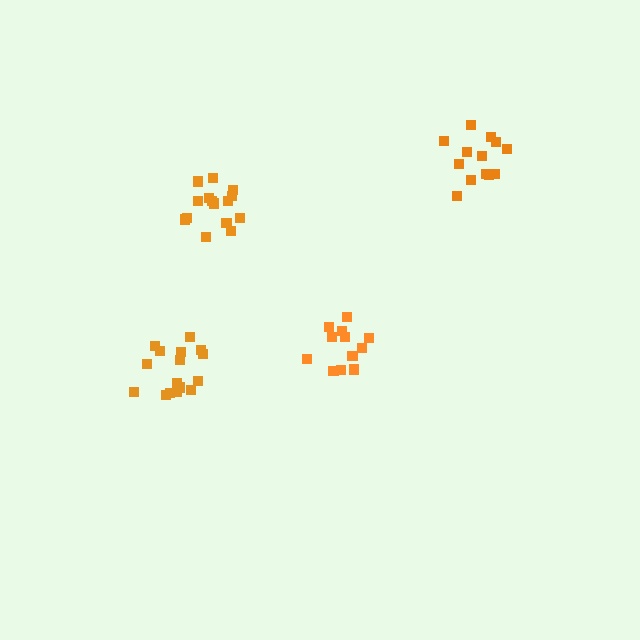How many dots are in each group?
Group 1: 16 dots, Group 2: 15 dots, Group 3: 13 dots, Group 4: 12 dots (56 total).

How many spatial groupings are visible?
There are 4 spatial groupings.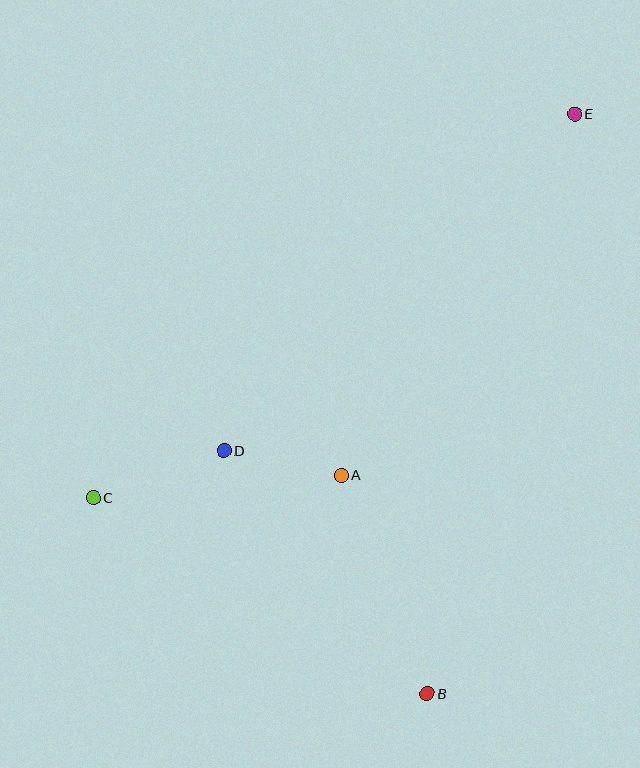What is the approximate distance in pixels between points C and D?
The distance between C and D is approximately 139 pixels.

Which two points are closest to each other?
Points A and D are closest to each other.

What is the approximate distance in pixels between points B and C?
The distance between B and C is approximately 387 pixels.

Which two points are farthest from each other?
Points C and E are farthest from each other.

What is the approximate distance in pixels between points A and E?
The distance between A and E is approximately 430 pixels.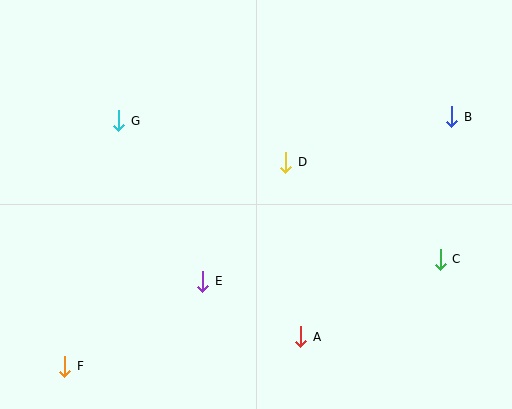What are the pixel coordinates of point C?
Point C is at (440, 259).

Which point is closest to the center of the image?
Point D at (286, 162) is closest to the center.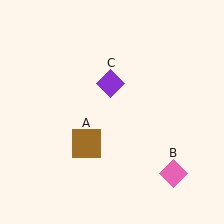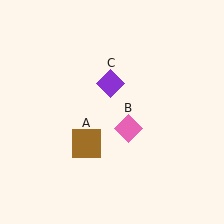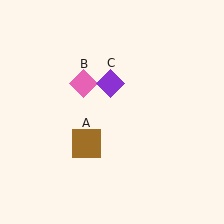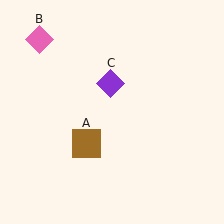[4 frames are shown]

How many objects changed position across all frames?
1 object changed position: pink diamond (object B).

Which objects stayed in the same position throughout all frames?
Brown square (object A) and purple diamond (object C) remained stationary.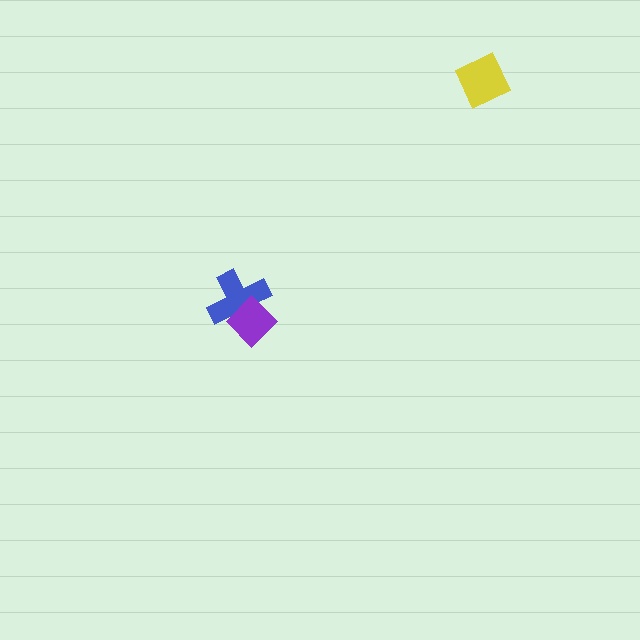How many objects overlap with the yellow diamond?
0 objects overlap with the yellow diamond.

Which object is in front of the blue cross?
The purple diamond is in front of the blue cross.